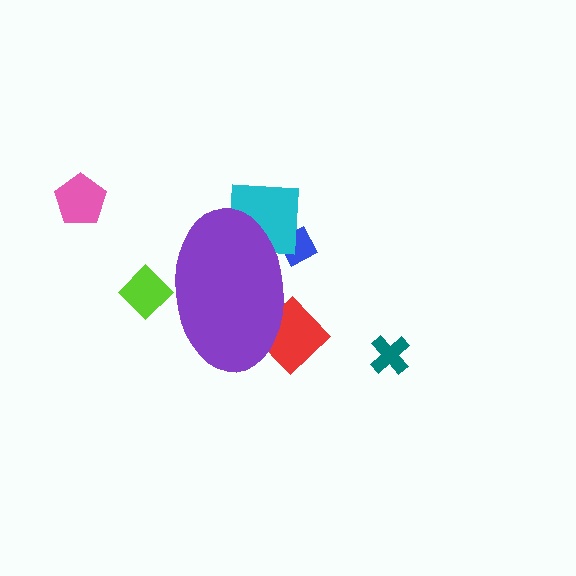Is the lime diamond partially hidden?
Yes, the lime diamond is partially hidden behind the purple ellipse.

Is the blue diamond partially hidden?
Yes, the blue diamond is partially hidden behind the purple ellipse.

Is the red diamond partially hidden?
Yes, the red diamond is partially hidden behind the purple ellipse.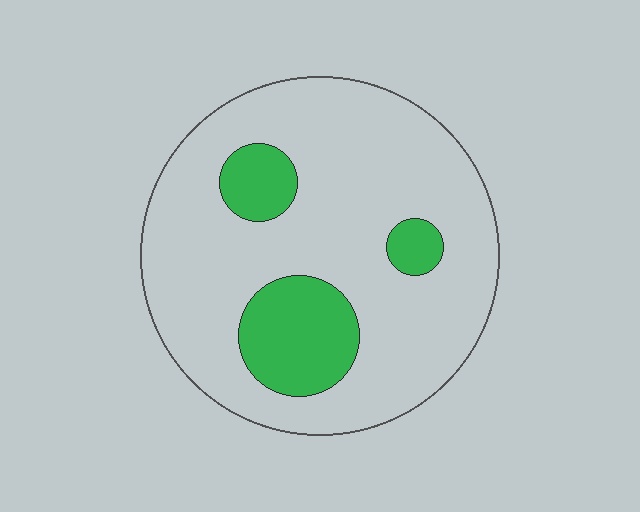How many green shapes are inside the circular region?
3.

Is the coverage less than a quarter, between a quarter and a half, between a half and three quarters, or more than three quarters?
Less than a quarter.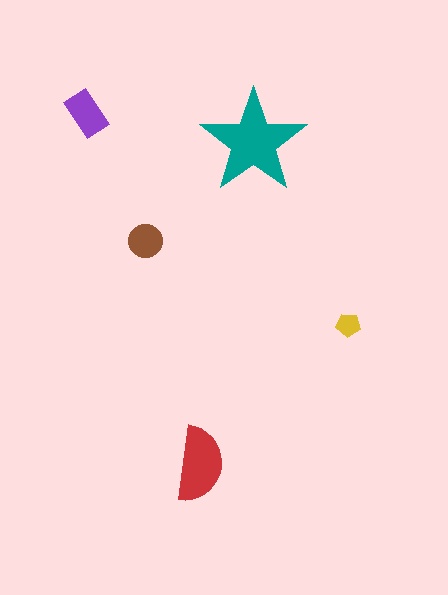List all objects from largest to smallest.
The teal star, the red semicircle, the purple rectangle, the brown circle, the yellow pentagon.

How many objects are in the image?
There are 5 objects in the image.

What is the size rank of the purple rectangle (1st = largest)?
3rd.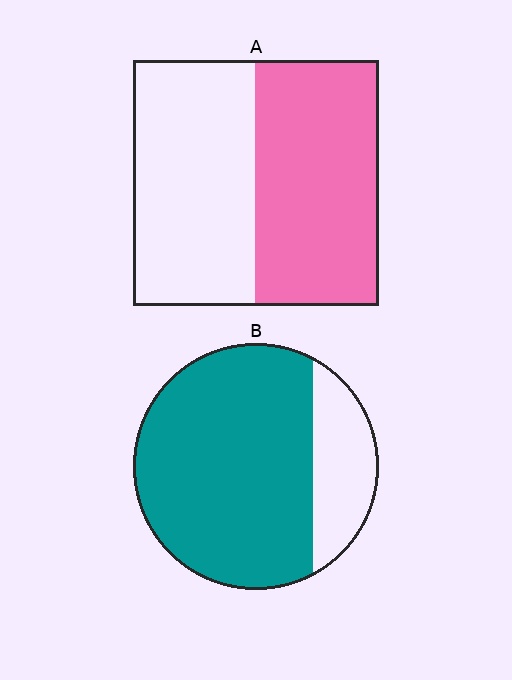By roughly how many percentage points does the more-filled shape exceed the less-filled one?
By roughly 30 percentage points (B over A).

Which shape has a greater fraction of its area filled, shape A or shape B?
Shape B.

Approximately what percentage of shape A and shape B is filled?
A is approximately 50% and B is approximately 80%.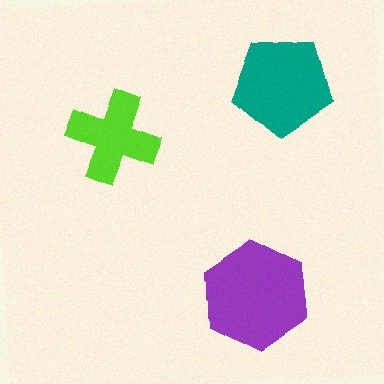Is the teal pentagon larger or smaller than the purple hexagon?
Smaller.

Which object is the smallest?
The lime cross.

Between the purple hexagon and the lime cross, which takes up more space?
The purple hexagon.